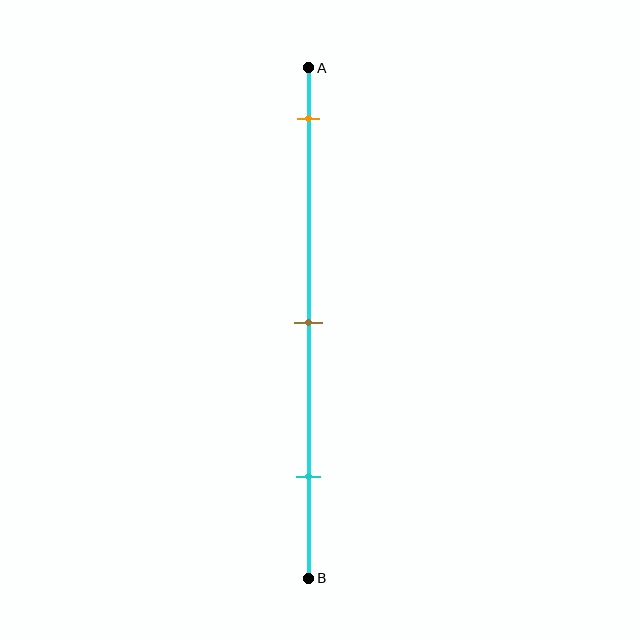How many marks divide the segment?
There are 3 marks dividing the segment.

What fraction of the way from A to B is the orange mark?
The orange mark is approximately 10% (0.1) of the way from A to B.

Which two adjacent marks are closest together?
The brown and cyan marks are the closest adjacent pair.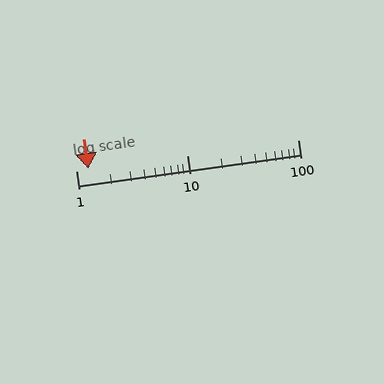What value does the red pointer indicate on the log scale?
The pointer indicates approximately 1.3.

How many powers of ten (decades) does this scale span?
The scale spans 2 decades, from 1 to 100.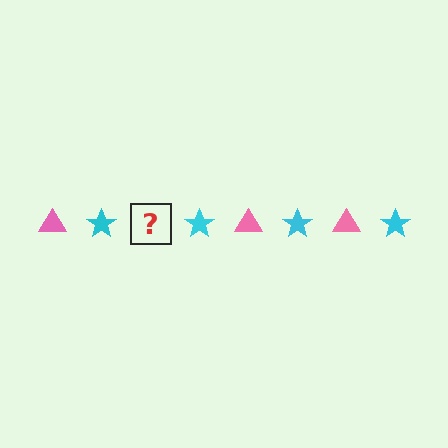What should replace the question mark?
The question mark should be replaced with a pink triangle.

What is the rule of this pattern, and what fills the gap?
The rule is that the pattern alternates between pink triangle and cyan star. The gap should be filled with a pink triangle.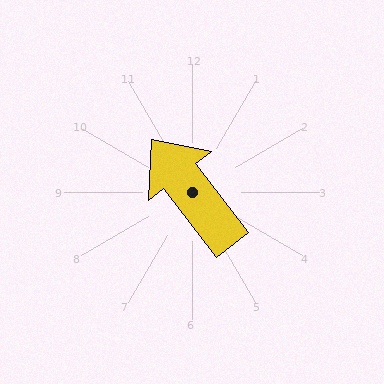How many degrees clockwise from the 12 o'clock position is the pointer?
Approximately 322 degrees.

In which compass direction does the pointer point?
Northwest.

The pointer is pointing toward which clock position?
Roughly 11 o'clock.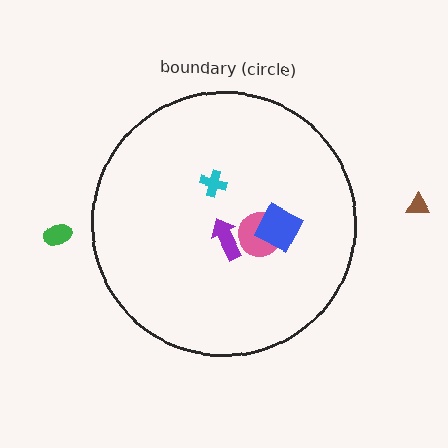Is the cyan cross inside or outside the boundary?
Inside.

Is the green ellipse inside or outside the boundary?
Outside.